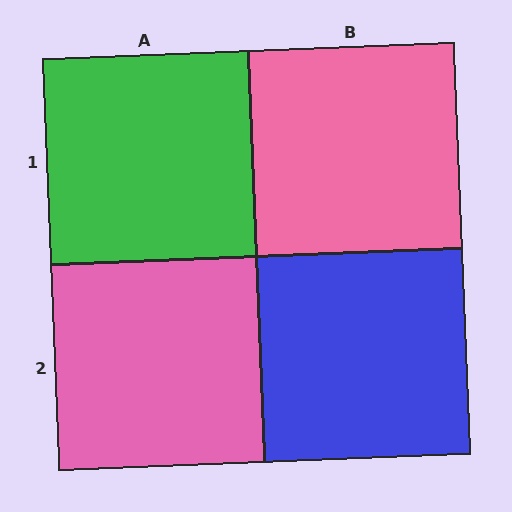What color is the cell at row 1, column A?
Green.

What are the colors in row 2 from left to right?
Pink, blue.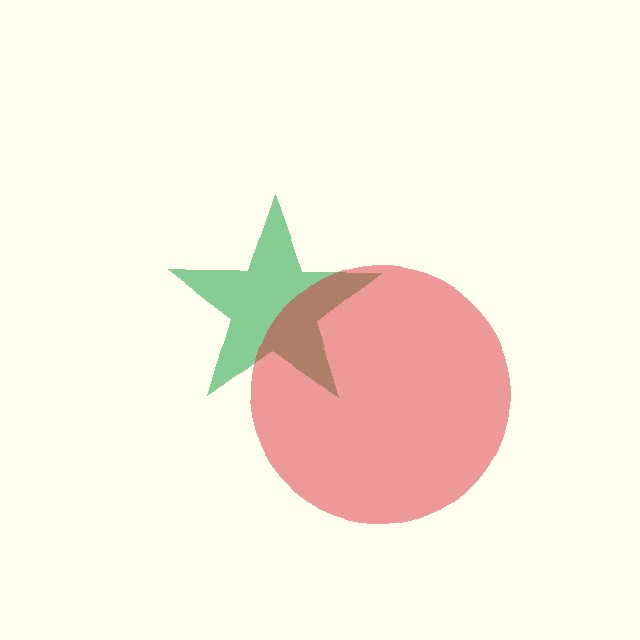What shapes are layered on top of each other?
The layered shapes are: a green star, a red circle.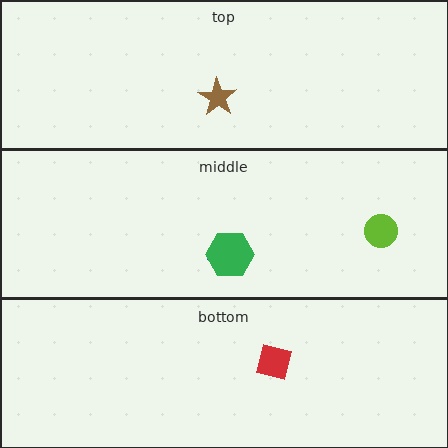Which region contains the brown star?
The top region.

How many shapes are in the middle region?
3.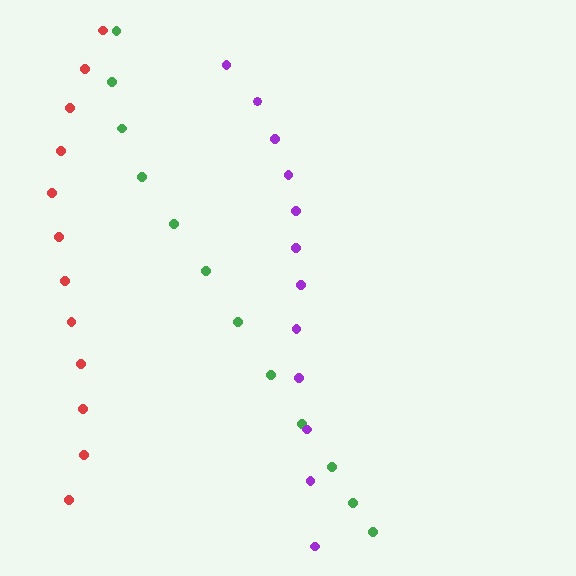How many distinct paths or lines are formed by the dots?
There are 3 distinct paths.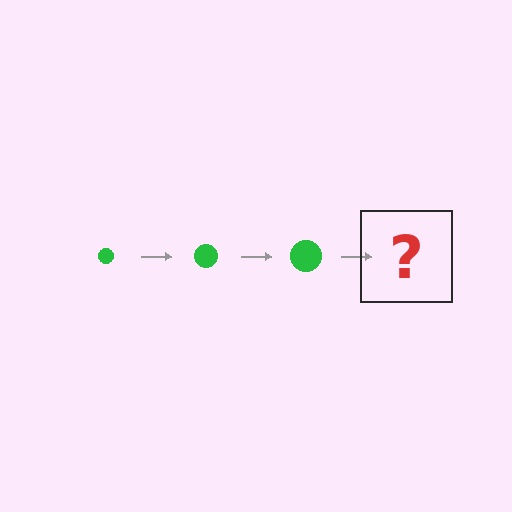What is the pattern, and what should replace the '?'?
The pattern is that the circle gets progressively larger each step. The '?' should be a green circle, larger than the previous one.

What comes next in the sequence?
The next element should be a green circle, larger than the previous one.